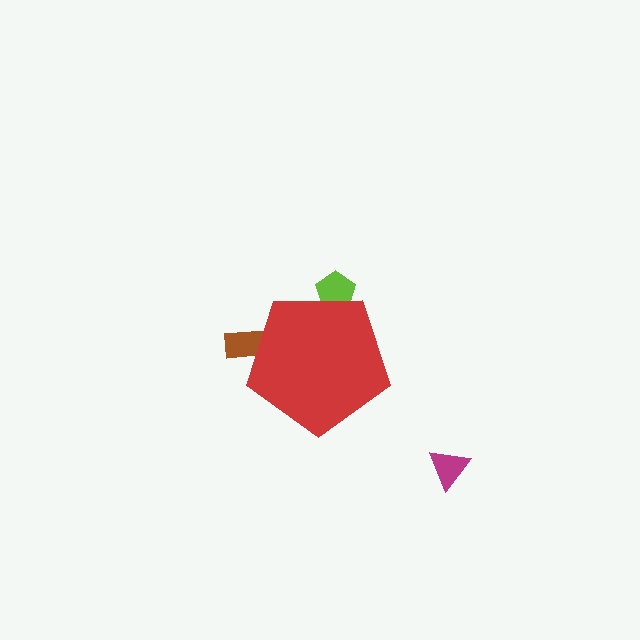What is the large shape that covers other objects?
A red pentagon.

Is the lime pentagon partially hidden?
Yes, the lime pentagon is partially hidden behind the red pentagon.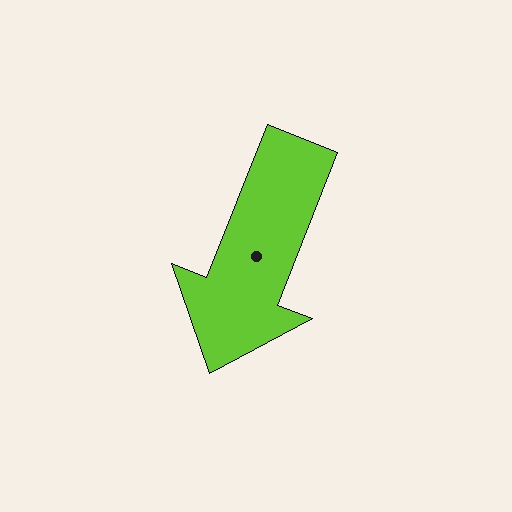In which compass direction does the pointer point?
South.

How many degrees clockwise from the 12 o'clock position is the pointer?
Approximately 202 degrees.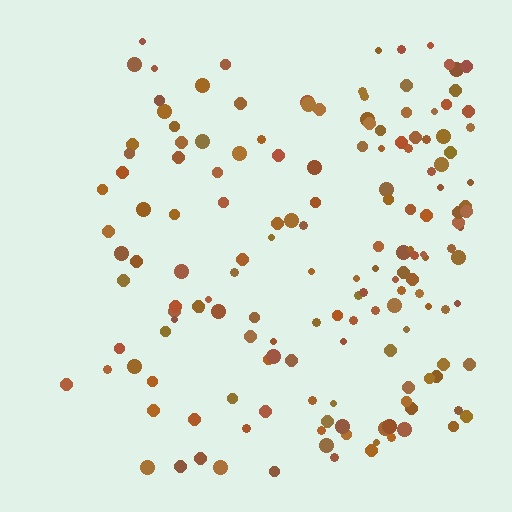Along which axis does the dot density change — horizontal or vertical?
Horizontal.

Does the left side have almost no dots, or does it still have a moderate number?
Still a moderate number, just noticeably fewer than the right.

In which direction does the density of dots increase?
From left to right, with the right side densest.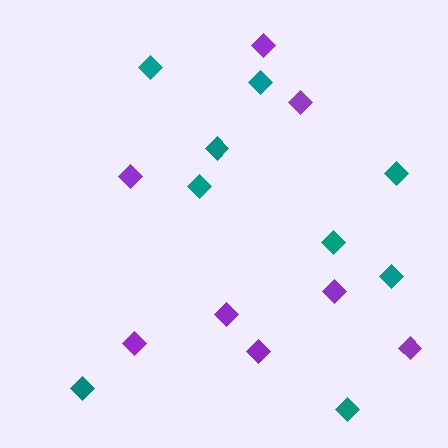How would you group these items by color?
There are 2 groups: one group of teal diamonds (9) and one group of purple diamonds (8).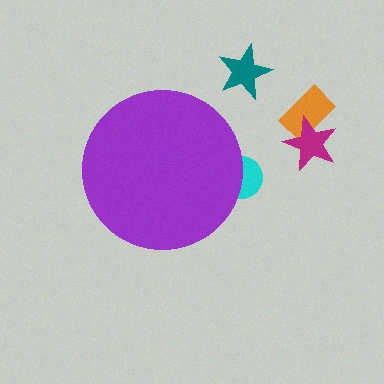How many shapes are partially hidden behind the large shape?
1 shape is partially hidden.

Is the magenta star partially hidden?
No, the magenta star is fully visible.